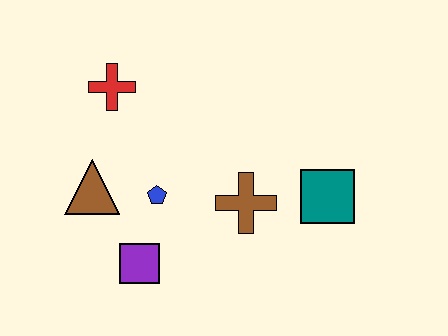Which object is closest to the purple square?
The blue pentagon is closest to the purple square.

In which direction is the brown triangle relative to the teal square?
The brown triangle is to the left of the teal square.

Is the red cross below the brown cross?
No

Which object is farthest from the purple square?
The teal square is farthest from the purple square.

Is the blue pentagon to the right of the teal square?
No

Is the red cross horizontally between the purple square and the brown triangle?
Yes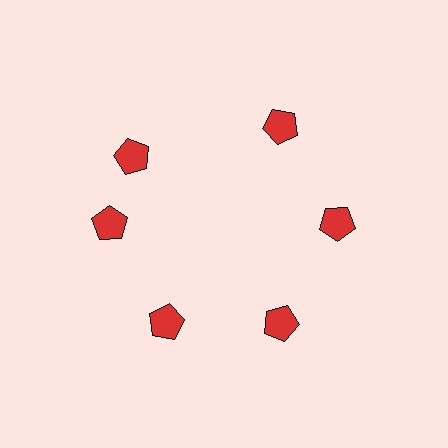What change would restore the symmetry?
The symmetry would be restored by rotating it back into even spacing with its neighbors so that all 6 pentagons sit at equal angles and equal distance from the center.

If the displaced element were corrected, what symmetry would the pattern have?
It would have 6-fold rotational symmetry — the pattern would map onto itself every 60 degrees.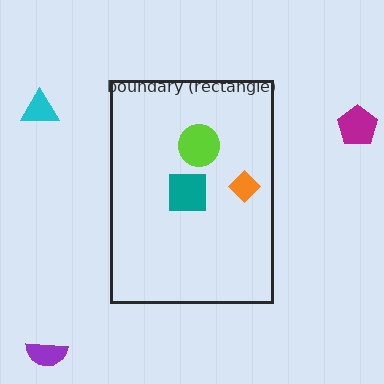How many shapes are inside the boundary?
3 inside, 3 outside.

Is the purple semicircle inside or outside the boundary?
Outside.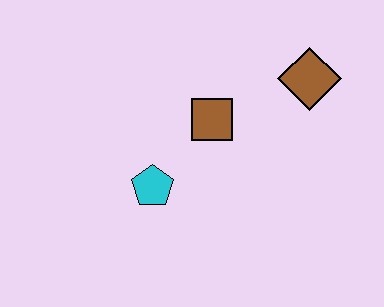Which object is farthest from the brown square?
The brown diamond is farthest from the brown square.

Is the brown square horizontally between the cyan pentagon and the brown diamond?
Yes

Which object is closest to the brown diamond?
The brown square is closest to the brown diamond.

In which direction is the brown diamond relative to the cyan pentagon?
The brown diamond is to the right of the cyan pentagon.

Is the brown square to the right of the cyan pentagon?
Yes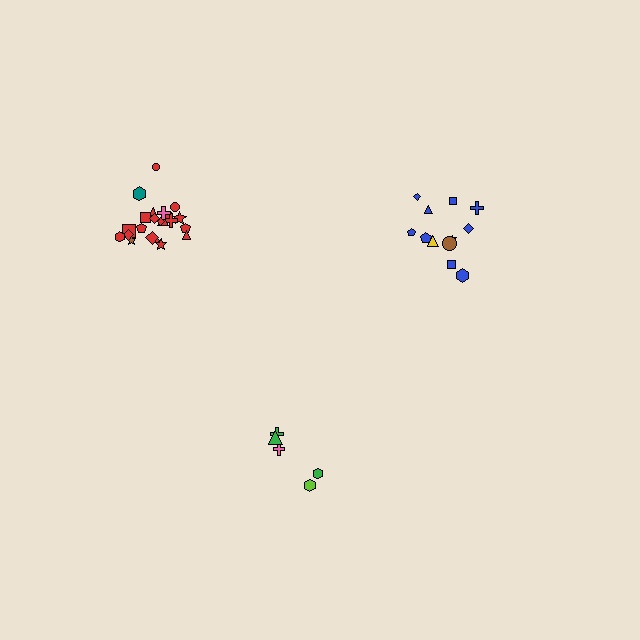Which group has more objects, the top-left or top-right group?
The top-left group.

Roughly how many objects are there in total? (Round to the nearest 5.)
Roughly 40 objects in total.